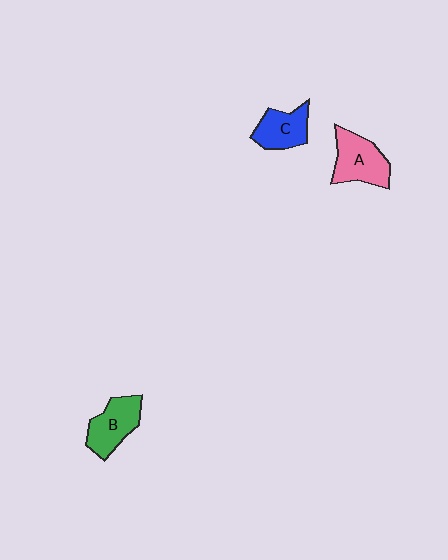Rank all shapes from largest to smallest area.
From largest to smallest: A (pink), B (green), C (blue).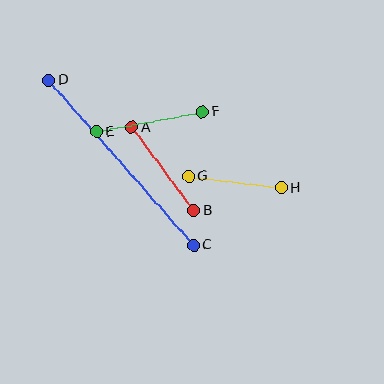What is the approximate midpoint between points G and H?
The midpoint is at approximately (235, 182) pixels.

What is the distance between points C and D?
The distance is approximately 219 pixels.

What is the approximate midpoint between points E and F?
The midpoint is at approximately (149, 122) pixels.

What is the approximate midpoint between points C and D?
The midpoint is at approximately (121, 163) pixels.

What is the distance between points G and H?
The distance is approximately 93 pixels.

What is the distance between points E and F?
The distance is approximately 108 pixels.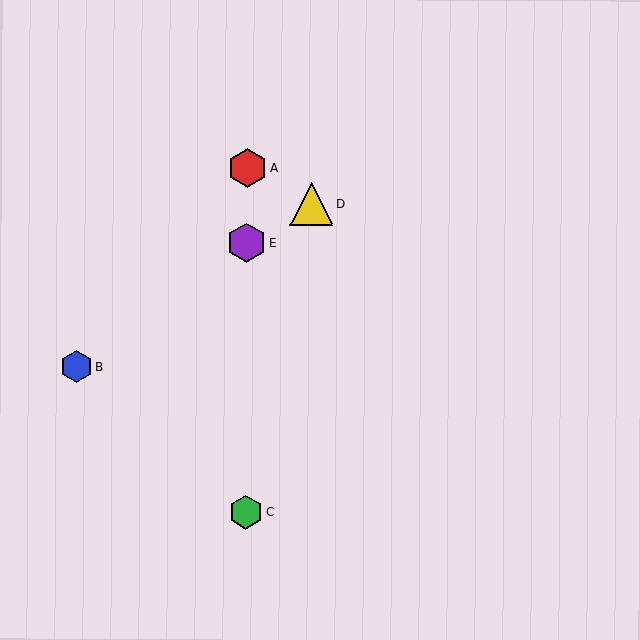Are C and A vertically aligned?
Yes, both are at x≈246.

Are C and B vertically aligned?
No, C is at x≈246 and B is at x≈76.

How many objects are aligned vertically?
3 objects (A, C, E) are aligned vertically.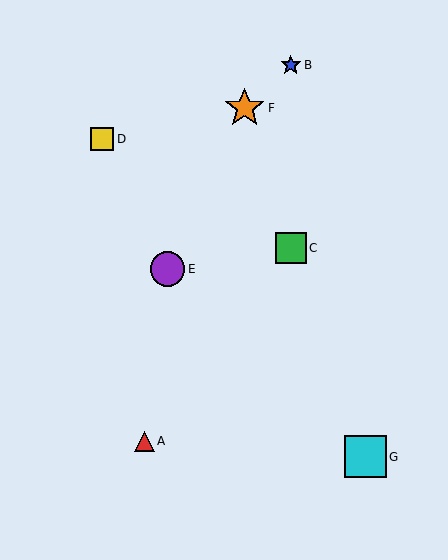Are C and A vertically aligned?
No, C is at x≈291 and A is at x≈144.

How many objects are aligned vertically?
2 objects (B, C) are aligned vertically.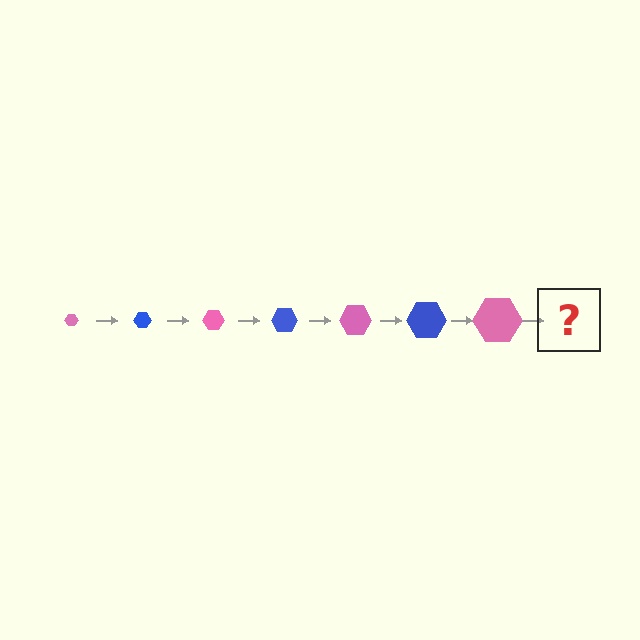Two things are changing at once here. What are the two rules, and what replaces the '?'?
The two rules are that the hexagon grows larger each step and the color cycles through pink and blue. The '?' should be a blue hexagon, larger than the previous one.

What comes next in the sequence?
The next element should be a blue hexagon, larger than the previous one.